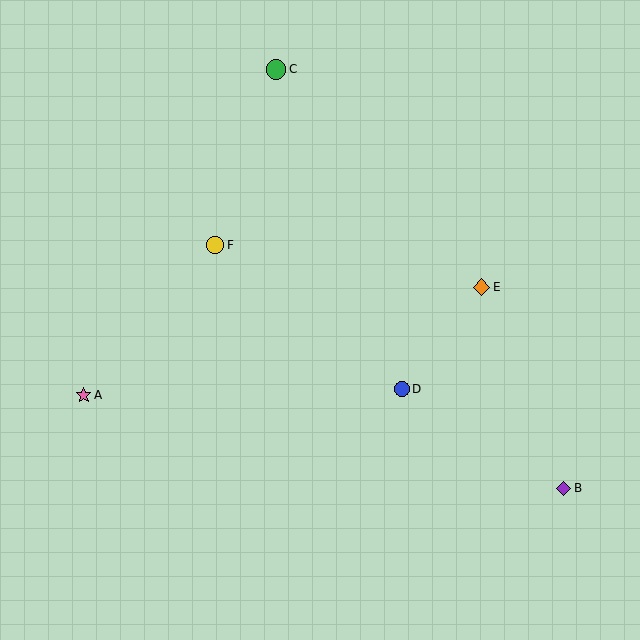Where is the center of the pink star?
The center of the pink star is at (84, 395).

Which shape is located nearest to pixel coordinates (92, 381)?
The pink star (labeled A) at (84, 395) is nearest to that location.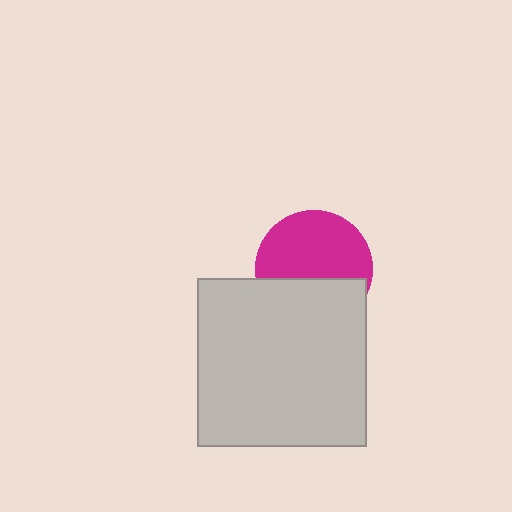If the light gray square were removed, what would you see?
You would see the complete magenta circle.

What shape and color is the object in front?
The object in front is a light gray square.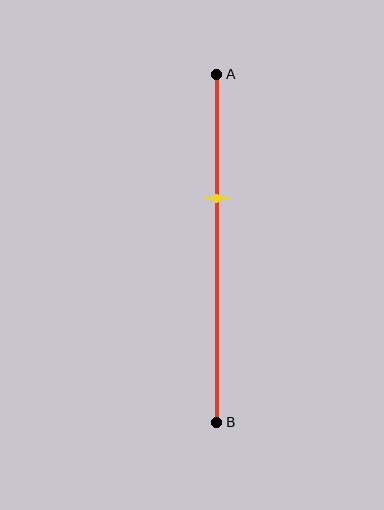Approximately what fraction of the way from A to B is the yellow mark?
The yellow mark is approximately 35% of the way from A to B.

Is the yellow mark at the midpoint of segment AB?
No, the mark is at about 35% from A, not at the 50% midpoint.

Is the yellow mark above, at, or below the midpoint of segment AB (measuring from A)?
The yellow mark is above the midpoint of segment AB.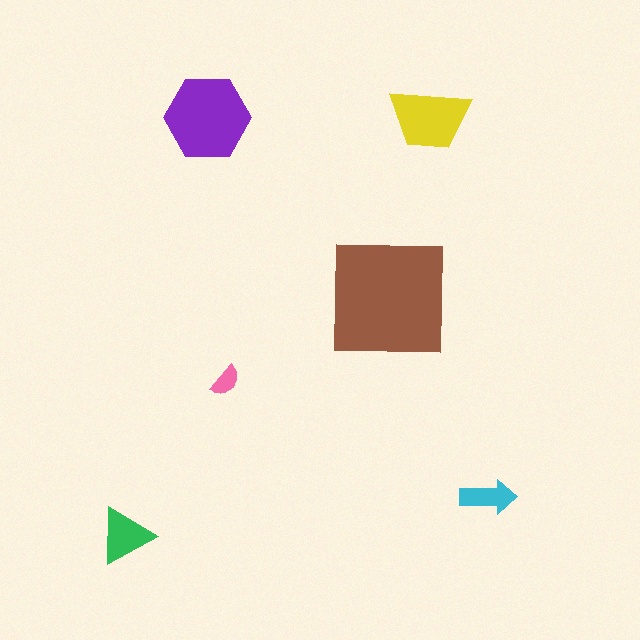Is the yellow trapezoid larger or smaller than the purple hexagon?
Smaller.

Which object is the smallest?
The pink semicircle.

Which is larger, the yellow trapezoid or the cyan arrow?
The yellow trapezoid.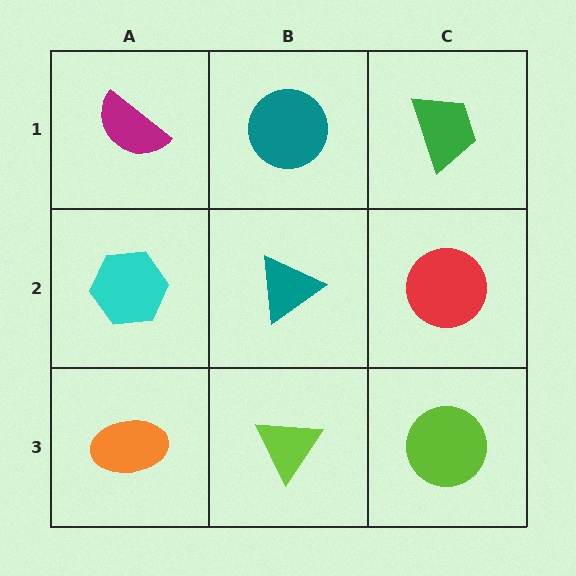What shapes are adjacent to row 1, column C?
A red circle (row 2, column C), a teal circle (row 1, column B).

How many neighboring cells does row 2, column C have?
3.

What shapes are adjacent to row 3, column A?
A cyan hexagon (row 2, column A), a lime triangle (row 3, column B).